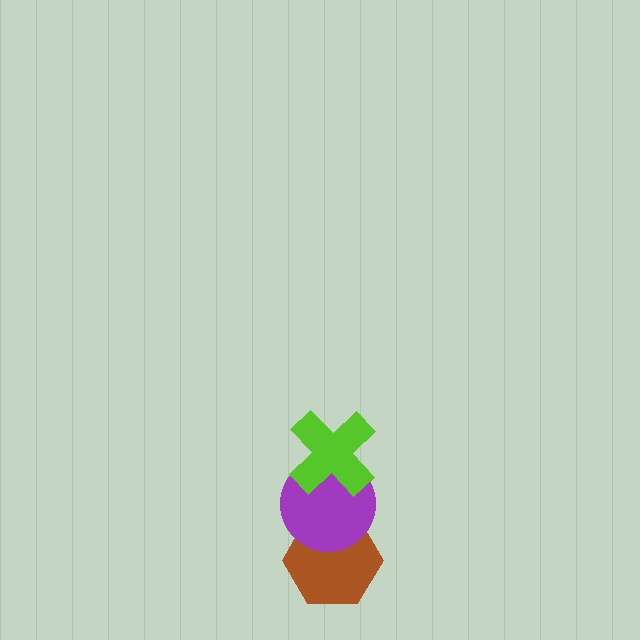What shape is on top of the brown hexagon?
The purple circle is on top of the brown hexagon.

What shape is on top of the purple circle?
The lime cross is on top of the purple circle.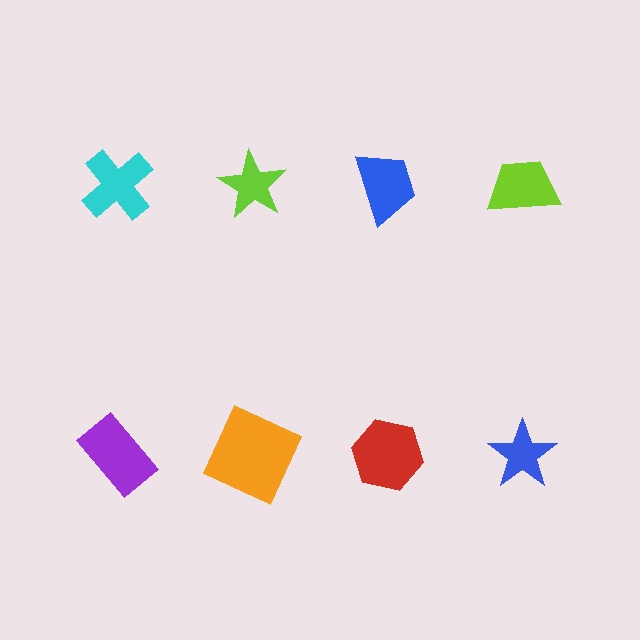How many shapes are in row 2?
4 shapes.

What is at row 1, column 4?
A lime trapezoid.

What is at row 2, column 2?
An orange square.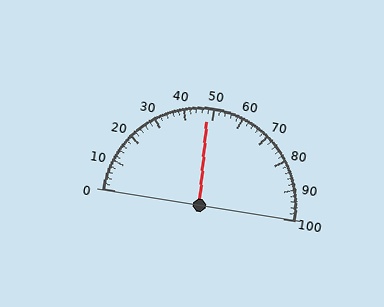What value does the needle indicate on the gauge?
The needle indicates approximately 48.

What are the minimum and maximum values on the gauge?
The gauge ranges from 0 to 100.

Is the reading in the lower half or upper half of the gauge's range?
The reading is in the lower half of the range (0 to 100).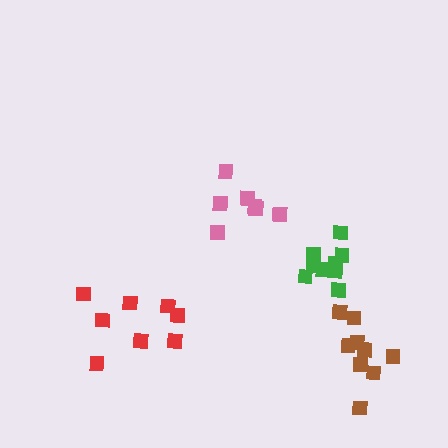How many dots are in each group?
Group 1: 9 dots, Group 2: 8 dots, Group 3: 9 dots, Group 4: 7 dots (33 total).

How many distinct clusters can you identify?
There are 4 distinct clusters.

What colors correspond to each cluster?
The clusters are colored: brown, red, green, pink.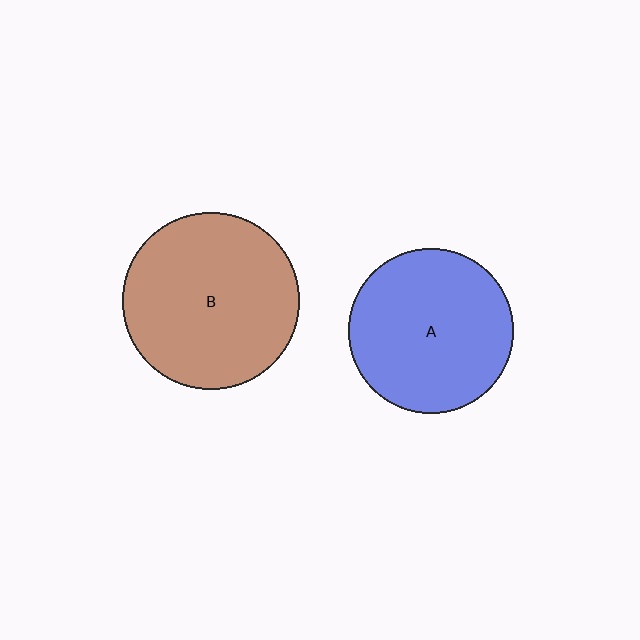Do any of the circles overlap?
No, none of the circles overlap.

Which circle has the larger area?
Circle B (brown).